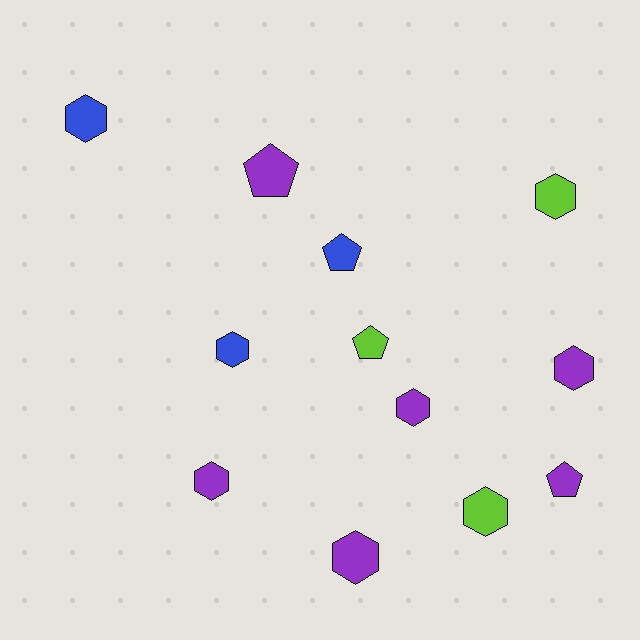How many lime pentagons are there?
There is 1 lime pentagon.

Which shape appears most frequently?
Hexagon, with 8 objects.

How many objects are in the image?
There are 12 objects.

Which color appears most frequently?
Purple, with 6 objects.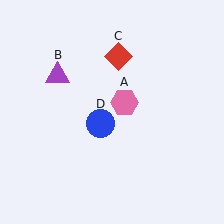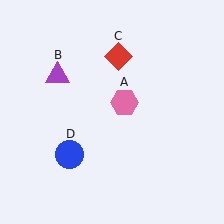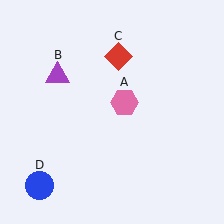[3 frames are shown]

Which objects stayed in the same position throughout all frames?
Pink hexagon (object A) and purple triangle (object B) and red diamond (object C) remained stationary.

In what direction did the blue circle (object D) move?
The blue circle (object D) moved down and to the left.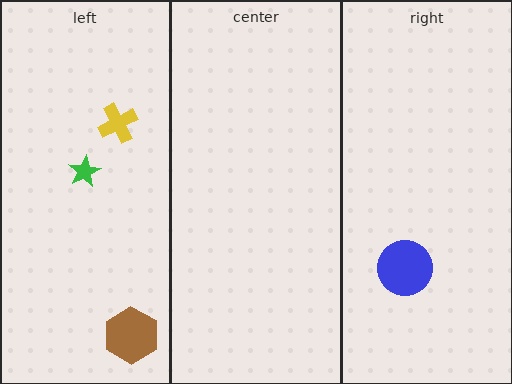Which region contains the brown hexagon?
The left region.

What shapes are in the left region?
The green star, the brown hexagon, the yellow cross.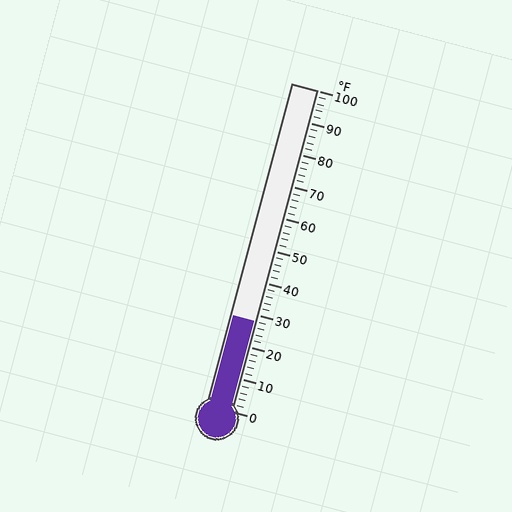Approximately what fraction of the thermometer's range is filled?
The thermometer is filled to approximately 30% of its range.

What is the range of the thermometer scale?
The thermometer scale ranges from 0°F to 100°F.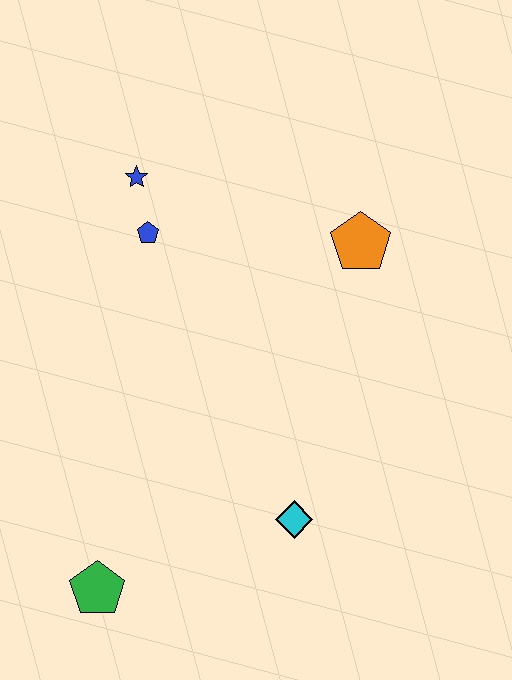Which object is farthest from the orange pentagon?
The green pentagon is farthest from the orange pentagon.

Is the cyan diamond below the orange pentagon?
Yes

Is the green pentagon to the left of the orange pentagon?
Yes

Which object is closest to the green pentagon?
The cyan diamond is closest to the green pentagon.